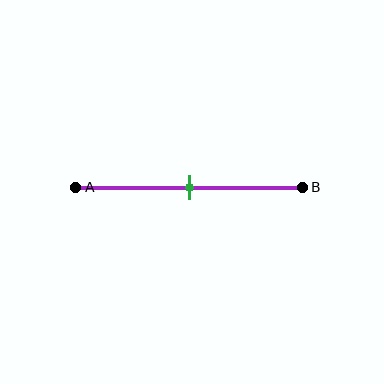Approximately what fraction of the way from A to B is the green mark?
The green mark is approximately 50% of the way from A to B.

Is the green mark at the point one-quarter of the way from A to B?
No, the mark is at about 50% from A, not at the 25% one-quarter point.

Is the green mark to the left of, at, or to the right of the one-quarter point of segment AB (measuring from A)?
The green mark is to the right of the one-quarter point of segment AB.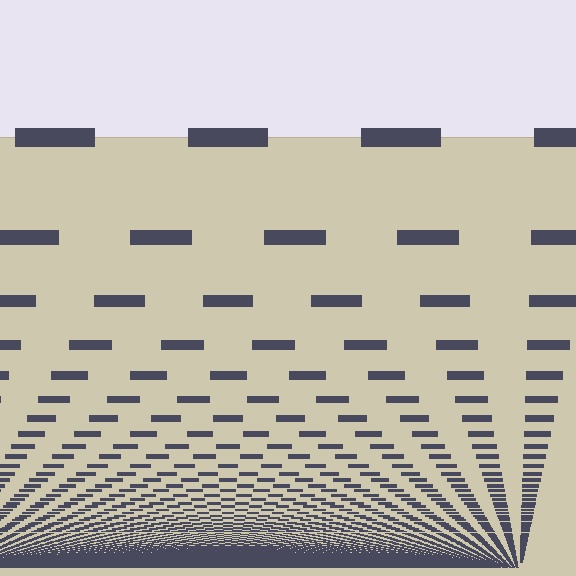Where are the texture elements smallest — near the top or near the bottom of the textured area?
Near the bottom.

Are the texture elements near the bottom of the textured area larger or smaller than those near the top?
Smaller. The gradient is inverted — elements near the bottom are smaller and denser.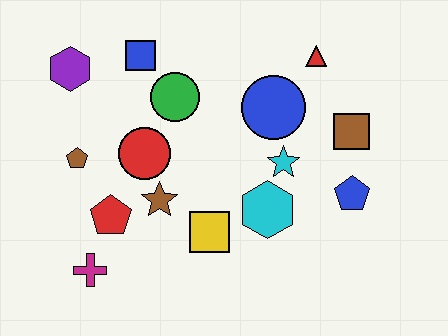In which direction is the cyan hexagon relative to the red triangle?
The cyan hexagon is below the red triangle.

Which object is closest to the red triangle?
The blue circle is closest to the red triangle.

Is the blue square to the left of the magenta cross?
No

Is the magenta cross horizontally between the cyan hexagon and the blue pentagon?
No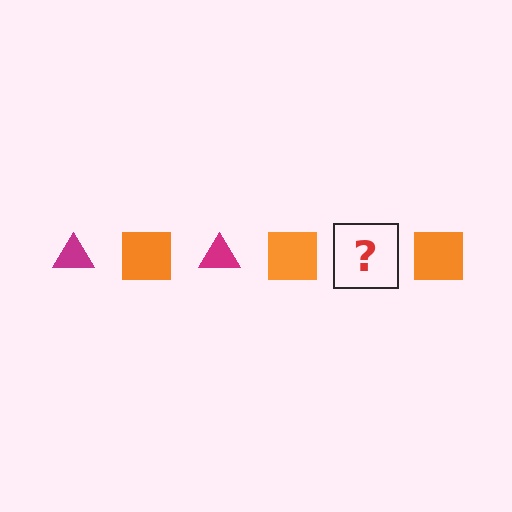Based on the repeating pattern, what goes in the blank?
The blank should be a magenta triangle.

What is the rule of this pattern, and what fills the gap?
The rule is that the pattern alternates between magenta triangle and orange square. The gap should be filled with a magenta triangle.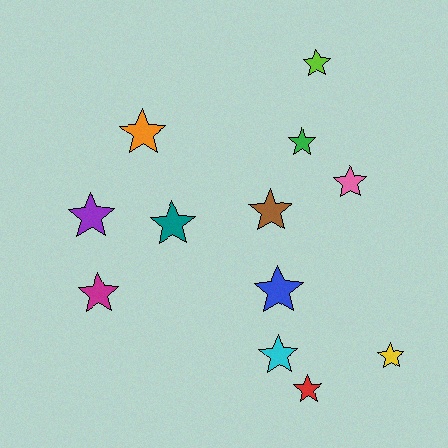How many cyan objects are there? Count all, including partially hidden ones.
There is 1 cyan object.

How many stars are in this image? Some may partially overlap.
There are 12 stars.